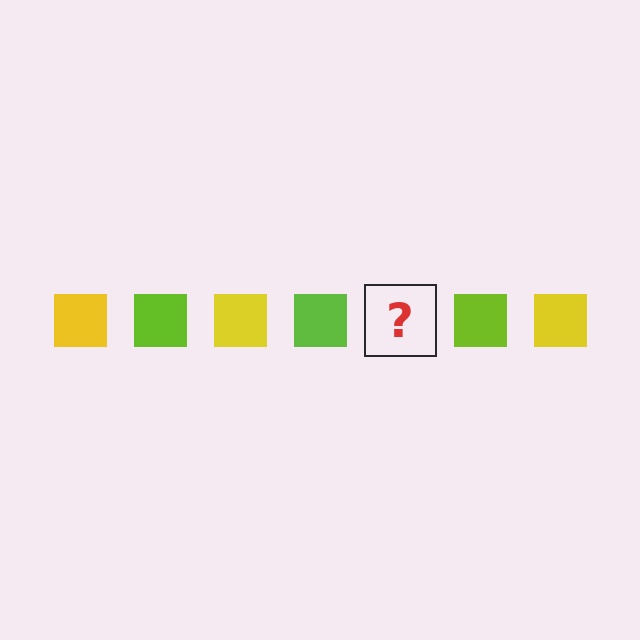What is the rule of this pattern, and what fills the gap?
The rule is that the pattern cycles through yellow, lime squares. The gap should be filled with a yellow square.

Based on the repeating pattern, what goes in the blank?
The blank should be a yellow square.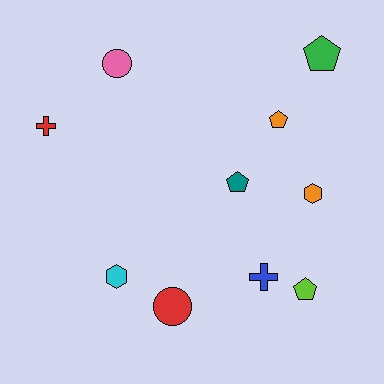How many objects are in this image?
There are 10 objects.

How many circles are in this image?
There are 2 circles.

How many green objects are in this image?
There is 1 green object.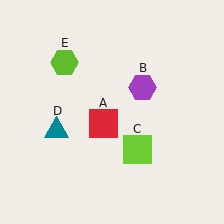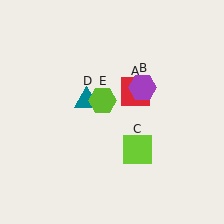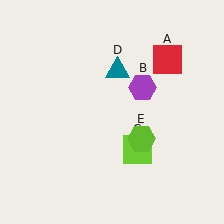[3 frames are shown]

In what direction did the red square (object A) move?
The red square (object A) moved up and to the right.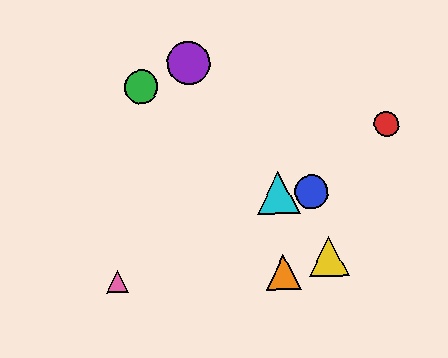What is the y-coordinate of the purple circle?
The purple circle is at y≈63.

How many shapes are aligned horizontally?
2 shapes (the blue circle, the cyan triangle) are aligned horizontally.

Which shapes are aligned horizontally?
The blue circle, the cyan triangle are aligned horizontally.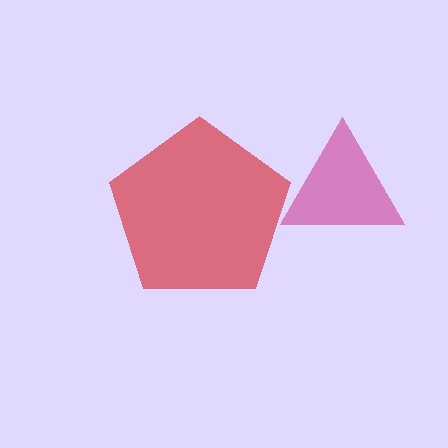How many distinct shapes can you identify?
There are 2 distinct shapes: a magenta triangle, a red pentagon.